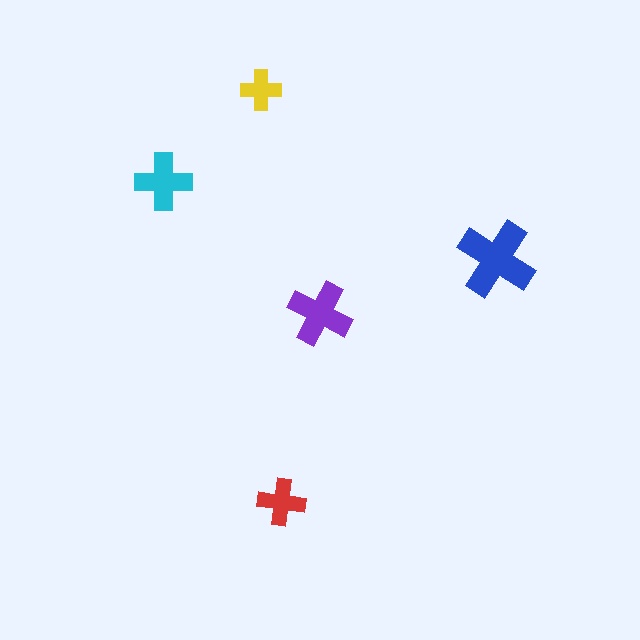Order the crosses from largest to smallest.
the blue one, the purple one, the cyan one, the red one, the yellow one.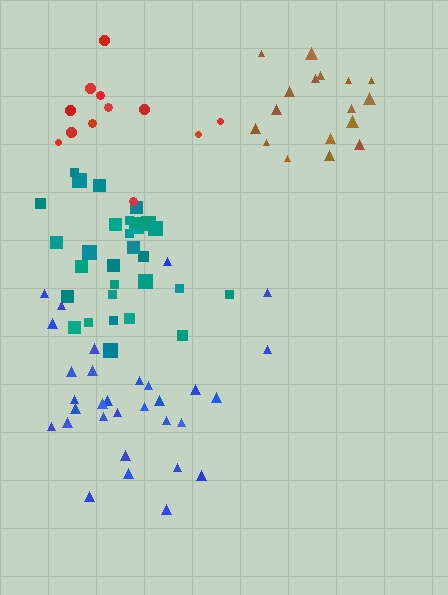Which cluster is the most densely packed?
Brown.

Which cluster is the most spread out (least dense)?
Red.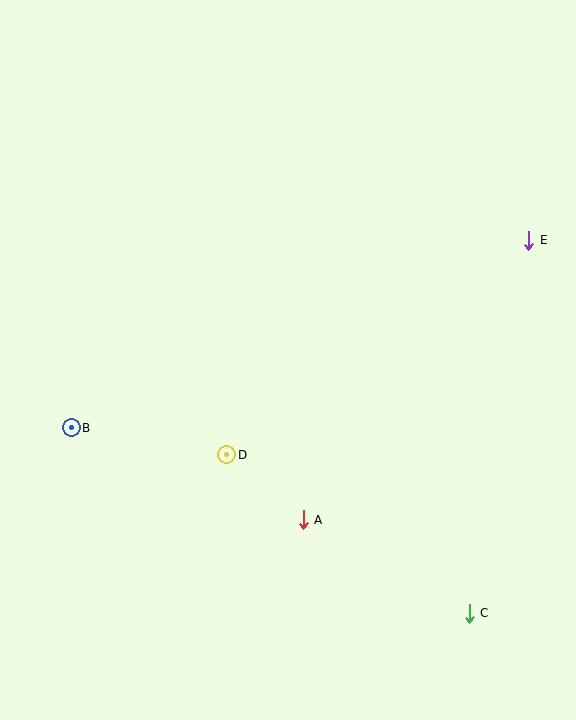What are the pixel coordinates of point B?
Point B is at (71, 428).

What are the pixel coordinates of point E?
Point E is at (529, 240).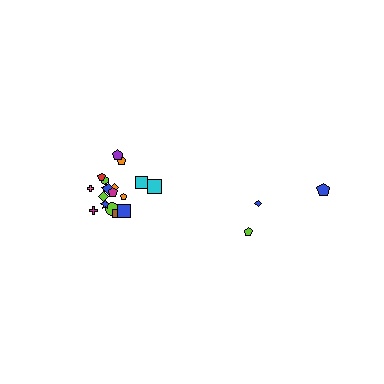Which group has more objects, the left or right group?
The left group.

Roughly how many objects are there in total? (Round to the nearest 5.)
Roughly 20 objects in total.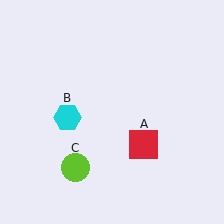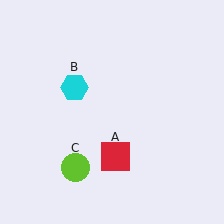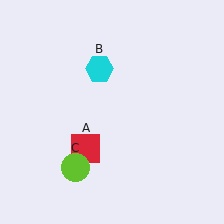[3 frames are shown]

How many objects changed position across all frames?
2 objects changed position: red square (object A), cyan hexagon (object B).